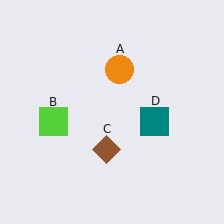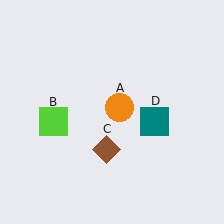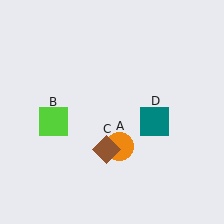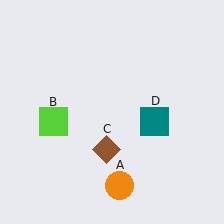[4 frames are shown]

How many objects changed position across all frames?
1 object changed position: orange circle (object A).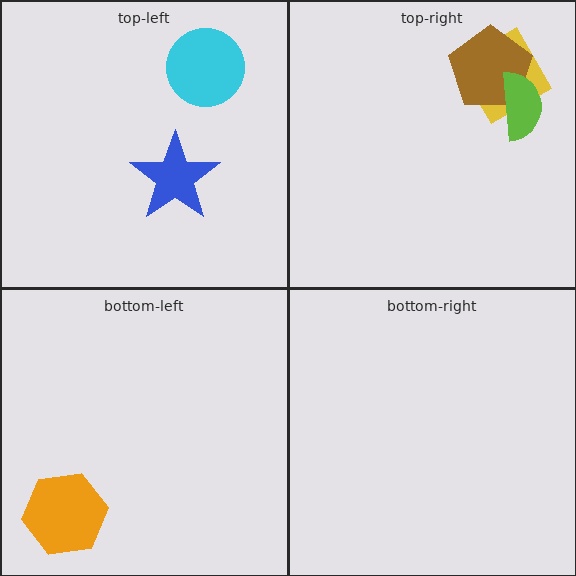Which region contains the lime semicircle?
The top-right region.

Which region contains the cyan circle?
The top-left region.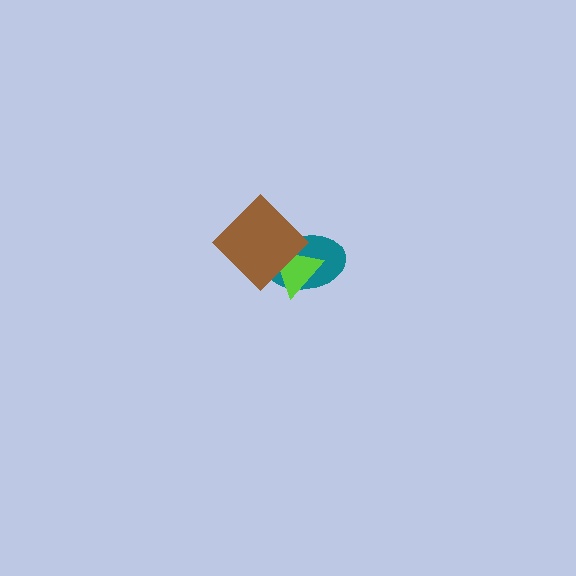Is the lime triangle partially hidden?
Yes, it is partially covered by another shape.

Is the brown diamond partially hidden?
No, no other shape covers it.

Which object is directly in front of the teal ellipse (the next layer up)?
The lime triangle is directly in front of the teal ellipse.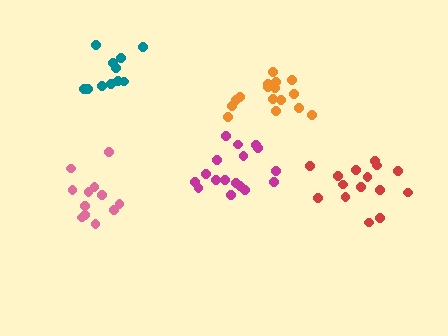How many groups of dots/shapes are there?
There are 5 groups.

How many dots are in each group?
Group 1: 13 dots, Group 2: 15 dots, Group 3: 11 dots, Group 4: 17 dots, Group 5: 17 dots (73 total).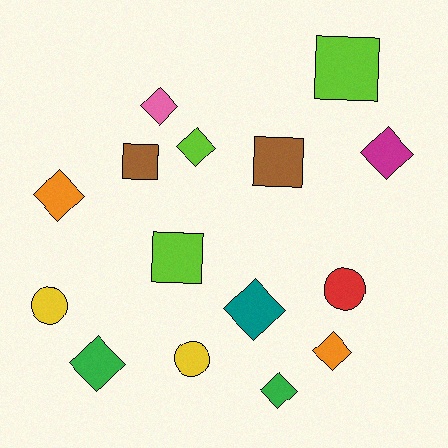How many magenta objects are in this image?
There is 1 magenta object.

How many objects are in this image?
There are 15 objects.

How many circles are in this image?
There are 3 circles.